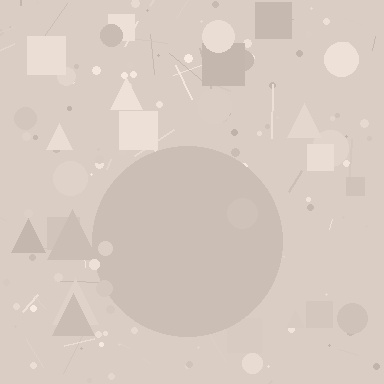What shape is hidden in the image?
A circle is hidden in the image.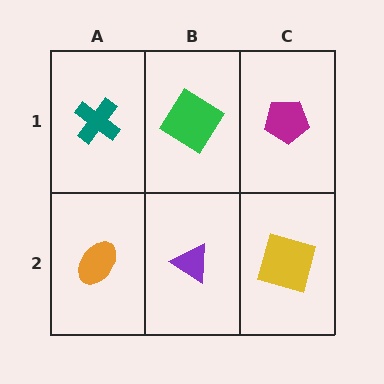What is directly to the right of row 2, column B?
A yellow square.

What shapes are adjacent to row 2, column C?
A magenta pentagon (row 1, column C), a purple triangle (row 2, column B).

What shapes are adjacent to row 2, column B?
A green diamond (row 1, column B), an orange ellipse (row 2, column A), a yellow square (row 2, column C).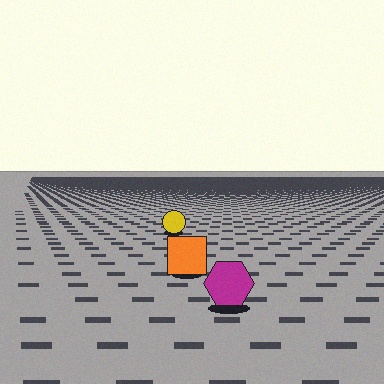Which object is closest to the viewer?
The magenta hexagon is closest. The texture marks near it are larger and more spread out.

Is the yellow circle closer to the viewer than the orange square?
No. The orange square is closer — you can tell from the texture gradient: the ground texture is coarser near it.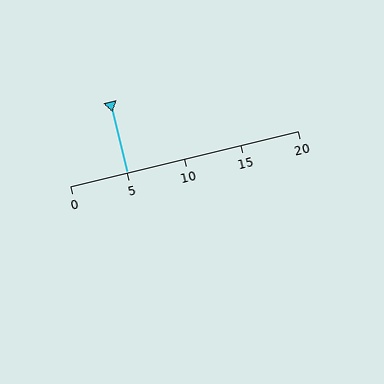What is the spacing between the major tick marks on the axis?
The major ticks are spaced 5 apart.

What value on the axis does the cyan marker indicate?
The marker indicates approximately 5.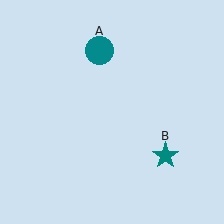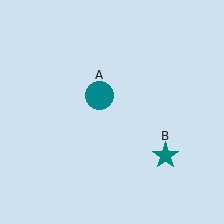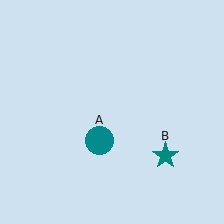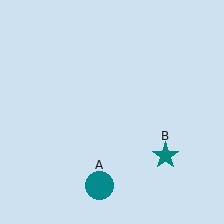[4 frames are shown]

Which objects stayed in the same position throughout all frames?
Teal star (object B) remained stationary.